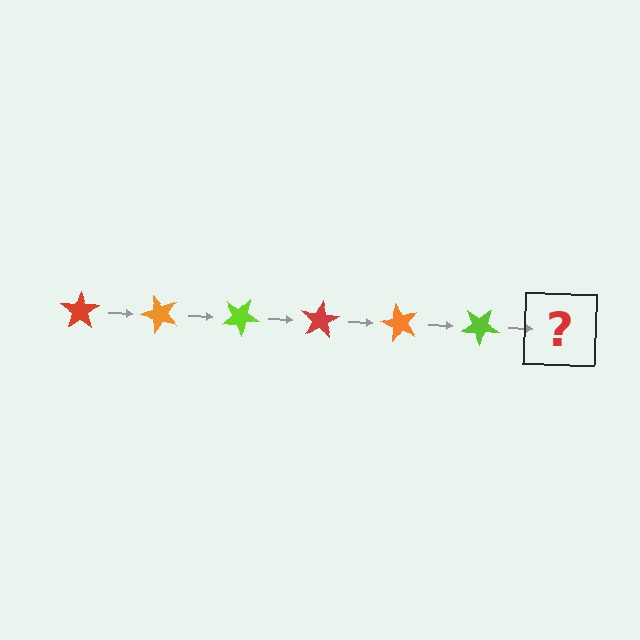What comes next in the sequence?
The next element should be a red star, rotated 300 degrees from the start.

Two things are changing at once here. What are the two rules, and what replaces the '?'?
The two rules are that it rotates 50 degrees each step and the color cycles through red, orange, and lime. The '?' should be a red star, rotated 300 degrees from the start.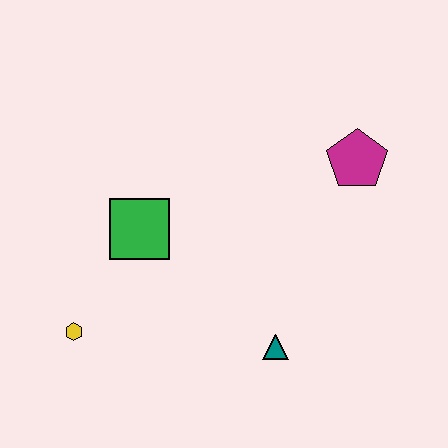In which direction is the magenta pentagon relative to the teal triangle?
The magenta pentagon is above the teal triangle.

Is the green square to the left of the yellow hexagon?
No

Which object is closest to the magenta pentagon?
The teal triangle is closest to the magenta pentagon.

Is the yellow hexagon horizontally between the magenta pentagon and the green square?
No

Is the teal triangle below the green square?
Yes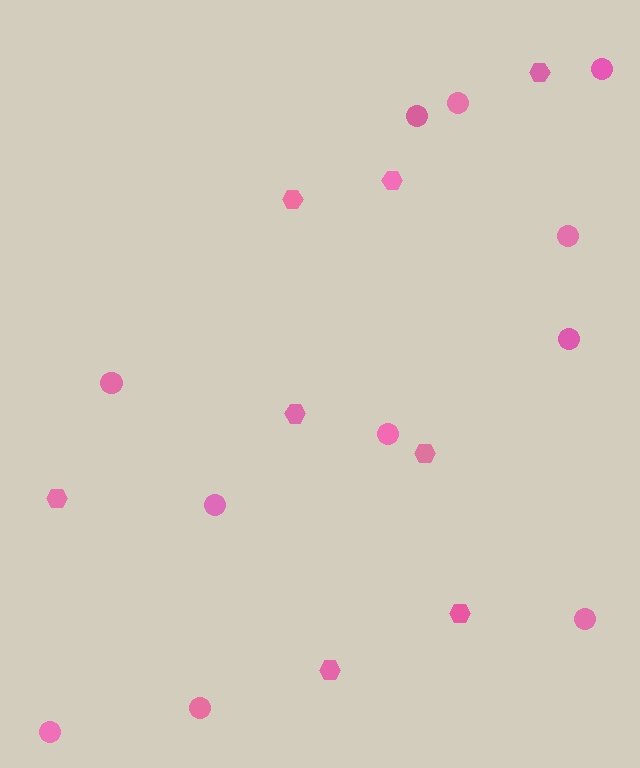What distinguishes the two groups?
There are 2 groups: one group of hexagons (8) and one group of circles (11).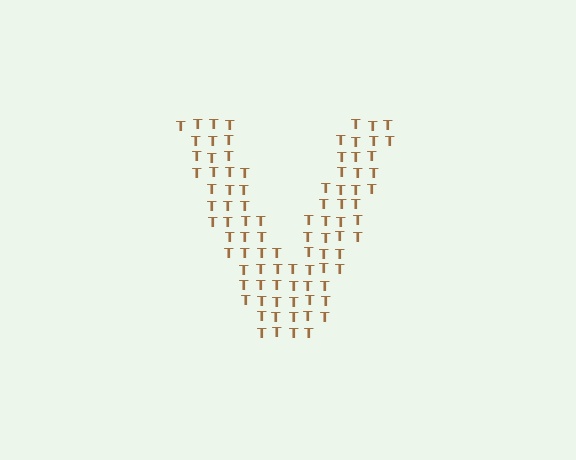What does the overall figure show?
The overall figure shows the letter V.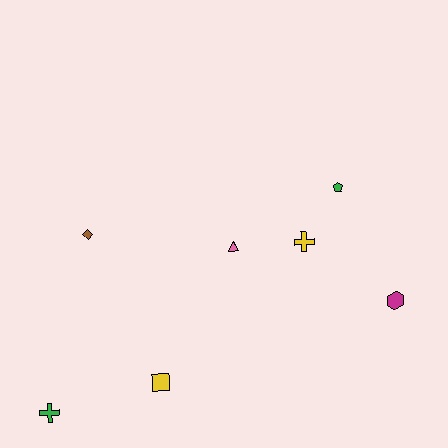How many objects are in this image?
There are 7 objects.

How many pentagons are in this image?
There is 1 pentagon.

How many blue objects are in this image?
There are no blue objects.